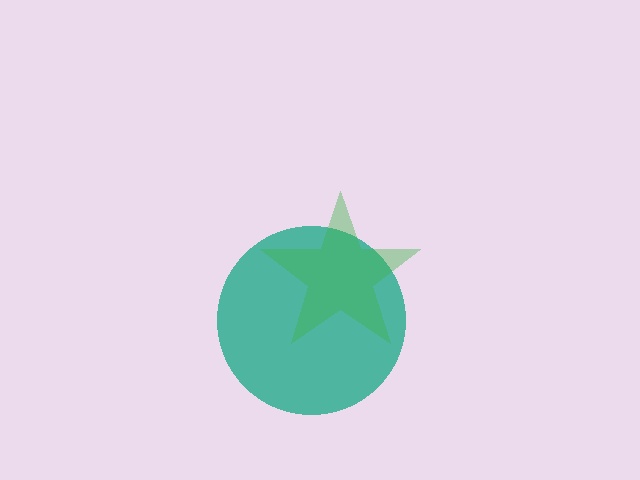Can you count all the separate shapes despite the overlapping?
Yes, there are 2 separate shapes.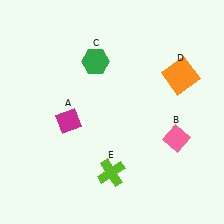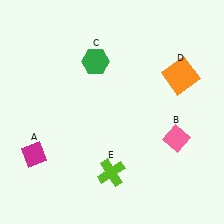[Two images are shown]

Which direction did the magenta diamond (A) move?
The magenta diamond (A) moved left.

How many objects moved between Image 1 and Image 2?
1 object moved between the two images.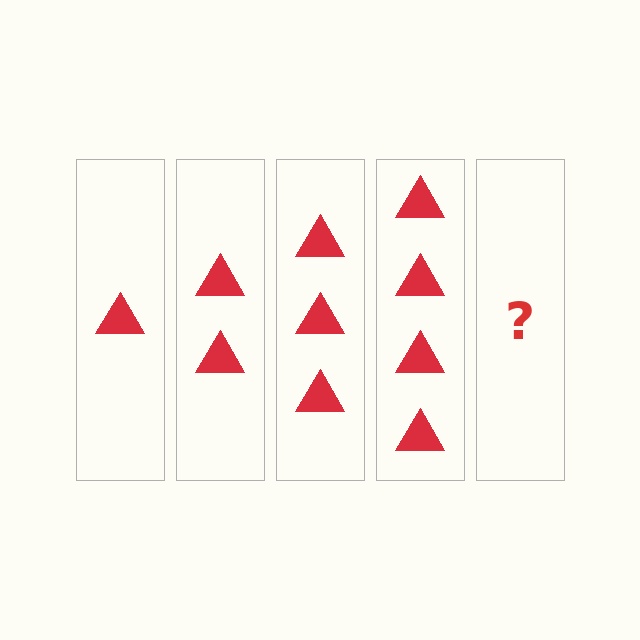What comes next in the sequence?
The next element should be 5 triangles.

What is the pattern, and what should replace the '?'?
The pattern is that each step adds one more triangle. The '?' should be 5 triangles.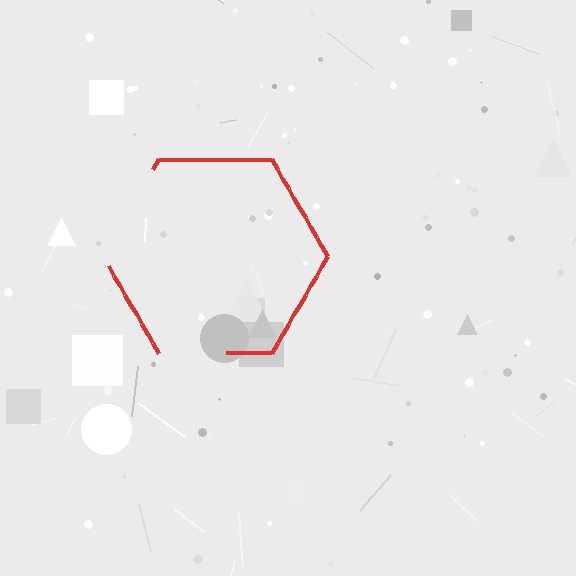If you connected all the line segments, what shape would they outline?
They would outline a hexagon.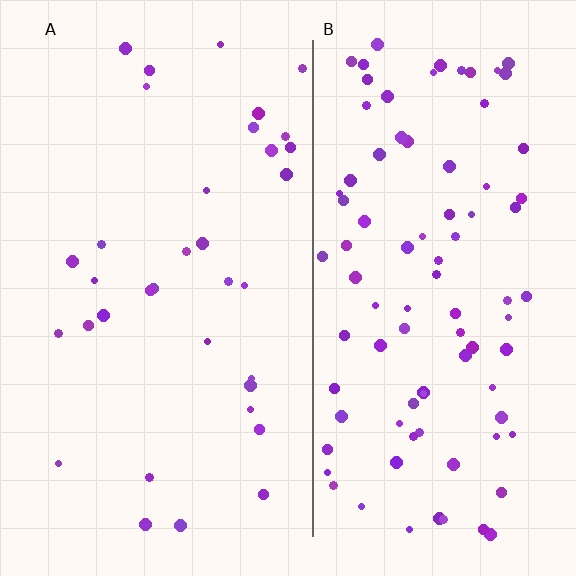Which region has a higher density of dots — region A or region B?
B (the right).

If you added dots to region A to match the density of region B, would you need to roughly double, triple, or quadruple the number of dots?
Approximately triple.